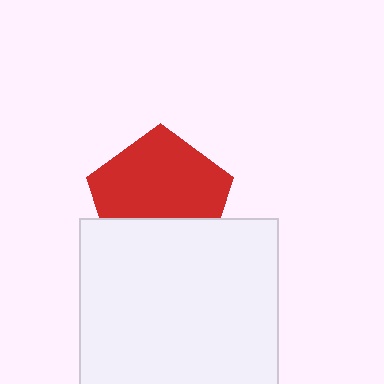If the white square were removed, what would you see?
You would see the complete red pentagon.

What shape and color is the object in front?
The object in front is a white square.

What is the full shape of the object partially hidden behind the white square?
The partially hidden object is a red pentagon.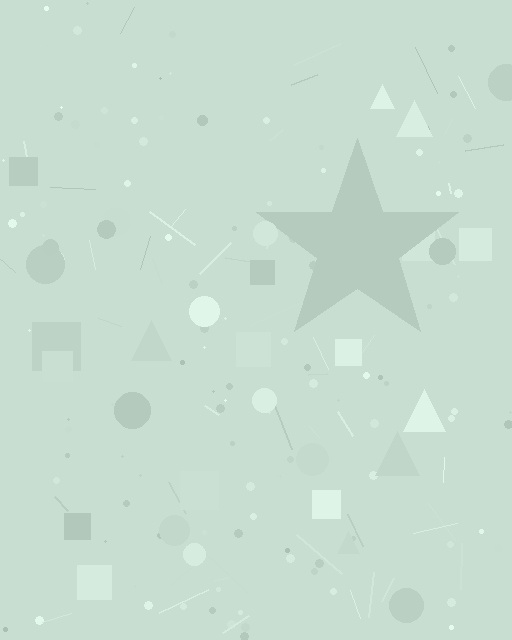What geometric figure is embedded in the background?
A star is embedded in the background.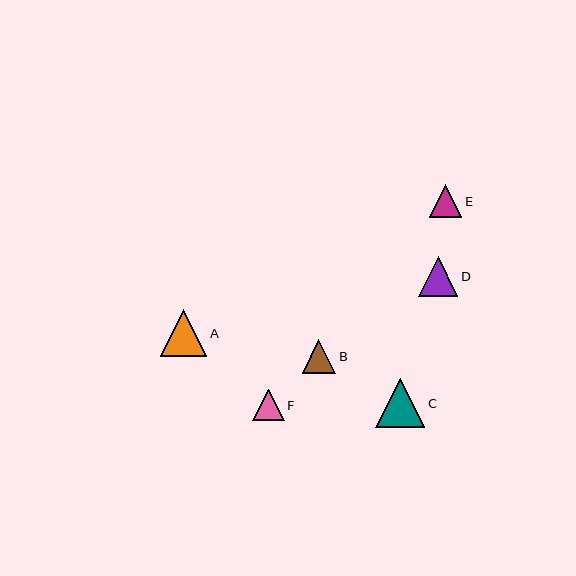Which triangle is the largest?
Triangle C is the largest with a size of approximately 49 pixels.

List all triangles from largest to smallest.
From largest to smallest: C, A, D, B, E, F.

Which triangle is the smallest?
Triangle F is the smallest with a size of approximately 32 pixels.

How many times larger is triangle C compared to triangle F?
Triangle C is approximately 1.6 times the size of triangle F.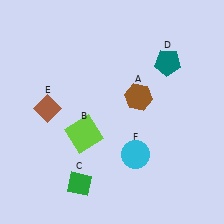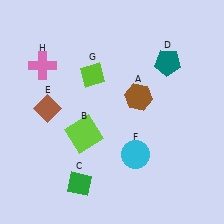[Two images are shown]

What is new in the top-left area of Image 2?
A pink cross (H) was added in the top-left area of Image 2.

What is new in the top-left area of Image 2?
A lime diamond (G) was added in the top-left area of Image 2.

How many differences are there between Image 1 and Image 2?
There are 2 differences between the two images.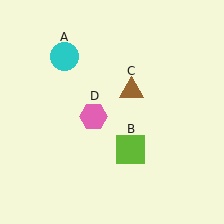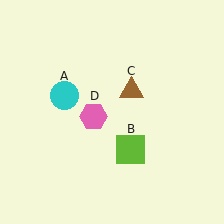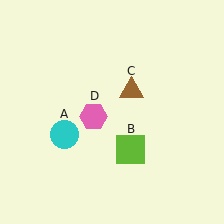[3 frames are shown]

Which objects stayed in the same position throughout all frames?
Lime square (object B) and brown triangle (object C) and pink hexagon (object D) remained stationary.